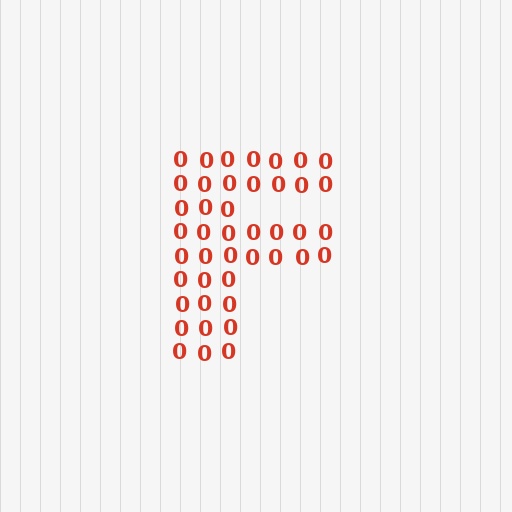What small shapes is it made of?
It is made of small digit 0's.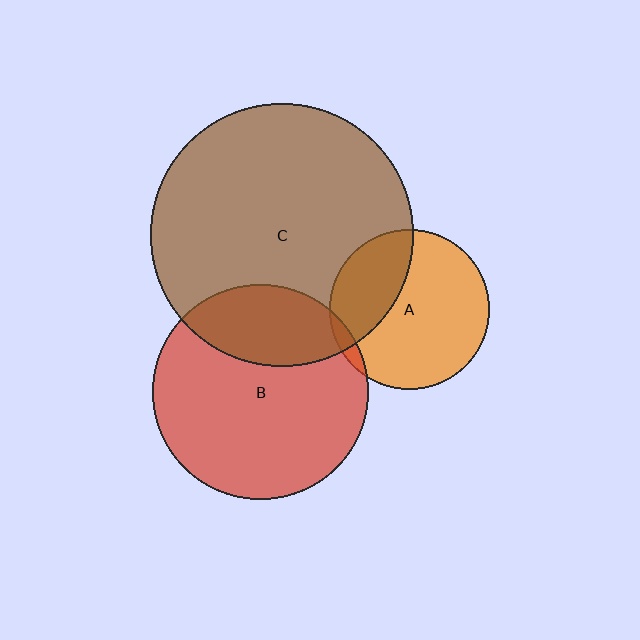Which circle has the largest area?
Circle C (brown).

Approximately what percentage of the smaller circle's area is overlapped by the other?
Approximately 30%.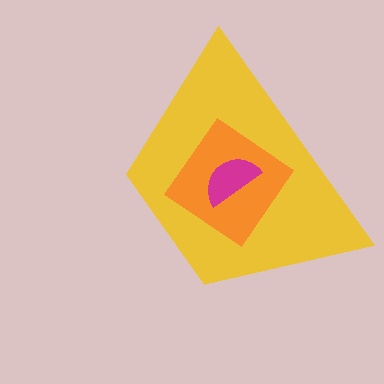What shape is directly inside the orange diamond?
The magenta semicircle.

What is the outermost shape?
The yellow trapezoid.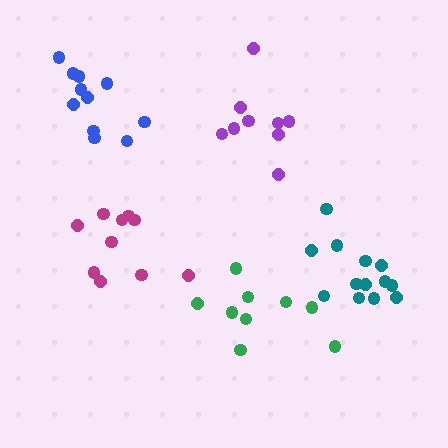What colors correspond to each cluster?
The clusters are colored: teal, green, purple, blue, magenta.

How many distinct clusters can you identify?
There are 5 distinct clusters.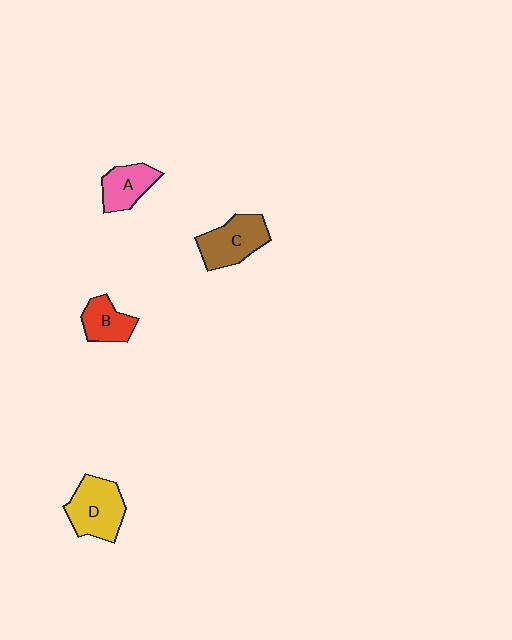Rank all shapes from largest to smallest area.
From largest to smallest: D (yellow), C (brown), A (pink), B (red).